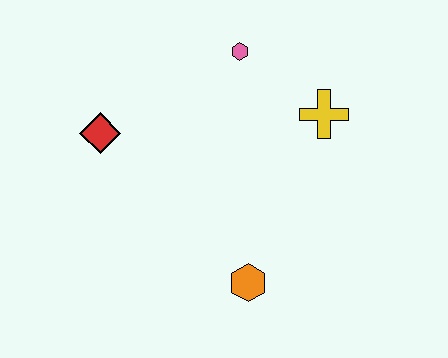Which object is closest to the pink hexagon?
The yellow cross is closest to the pink hexagon.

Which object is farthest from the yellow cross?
The red diamond is farthest from the yellow cross.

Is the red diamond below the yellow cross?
Yes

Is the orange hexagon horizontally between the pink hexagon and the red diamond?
No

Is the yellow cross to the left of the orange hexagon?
No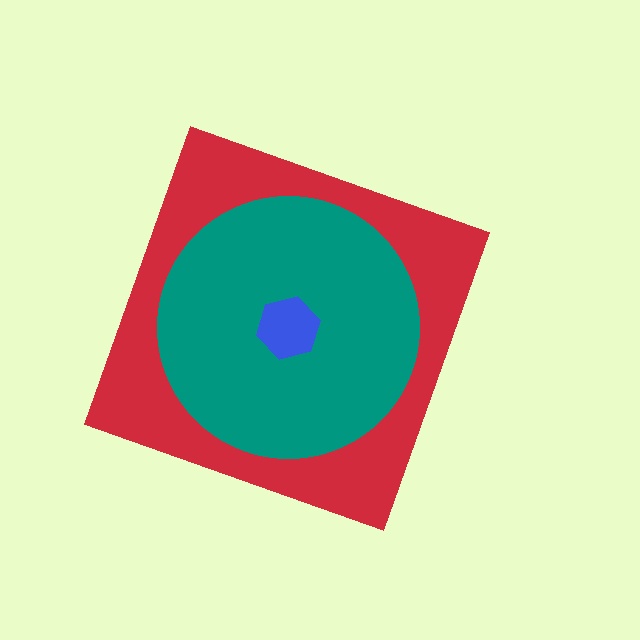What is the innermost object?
The blue hexagon.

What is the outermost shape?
The red diamond.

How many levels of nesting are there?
3.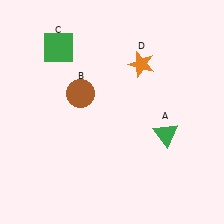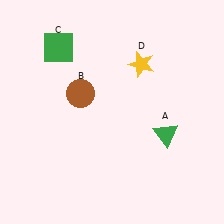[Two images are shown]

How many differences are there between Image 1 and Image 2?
There is 1 difference between the two images.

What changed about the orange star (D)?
In Image 1, D is orange. In Image 2, it changed to yellow.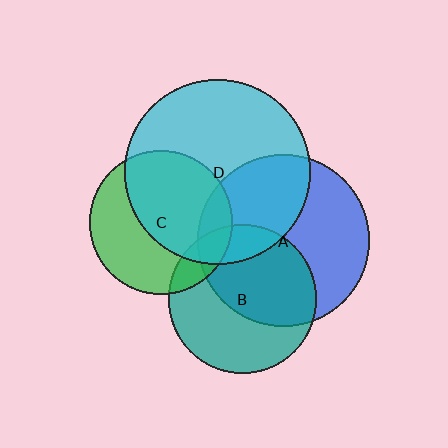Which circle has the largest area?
Circle D (cyan).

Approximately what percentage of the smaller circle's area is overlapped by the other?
Approximately 15%.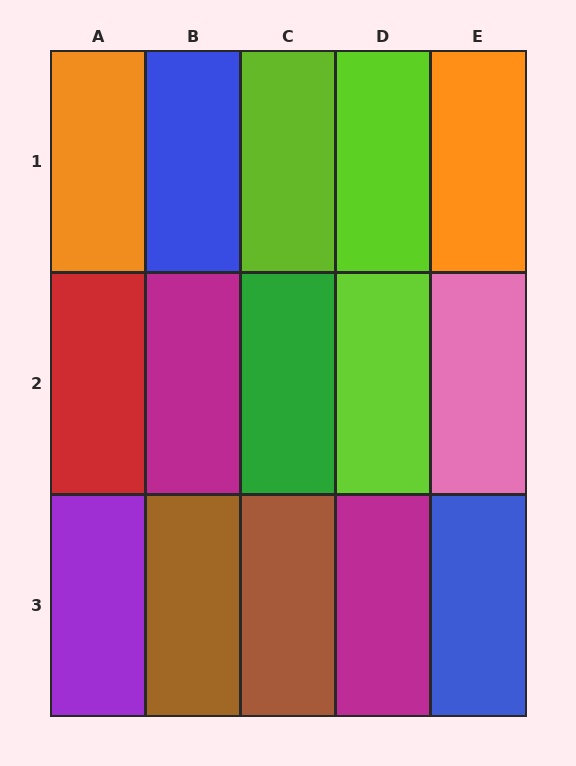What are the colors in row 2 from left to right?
Red, magenta, green, lime, pink.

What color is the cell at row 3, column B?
Brown.